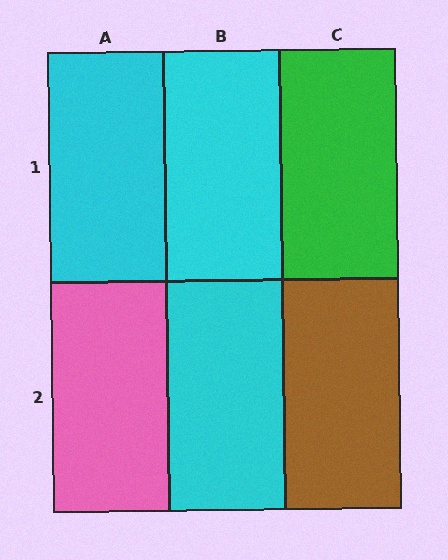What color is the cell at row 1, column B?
Cyan.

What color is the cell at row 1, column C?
Green.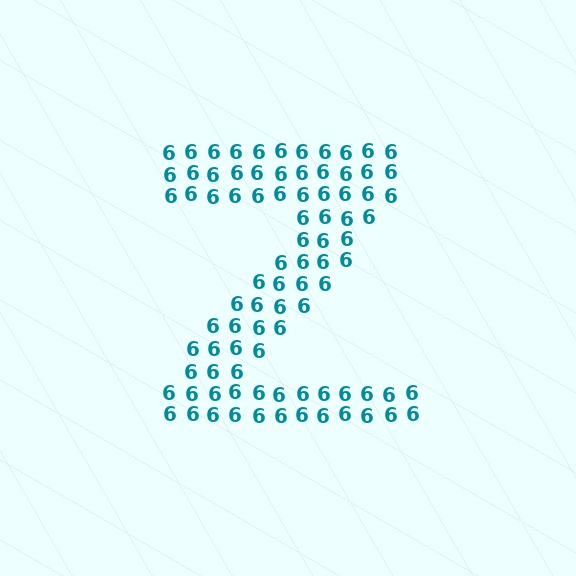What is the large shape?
The large shape is the letter Z.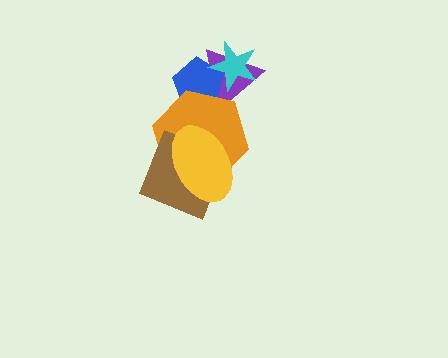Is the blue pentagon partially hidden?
Yes, it is partially covered by another shape.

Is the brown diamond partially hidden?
Yes, it is partially covered by another shape.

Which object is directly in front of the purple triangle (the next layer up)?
The blue pentagon is directly in front of the purple triangle.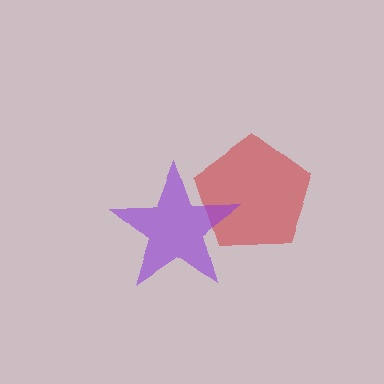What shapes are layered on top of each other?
The layered shapes are: a red pentagon, a purple star.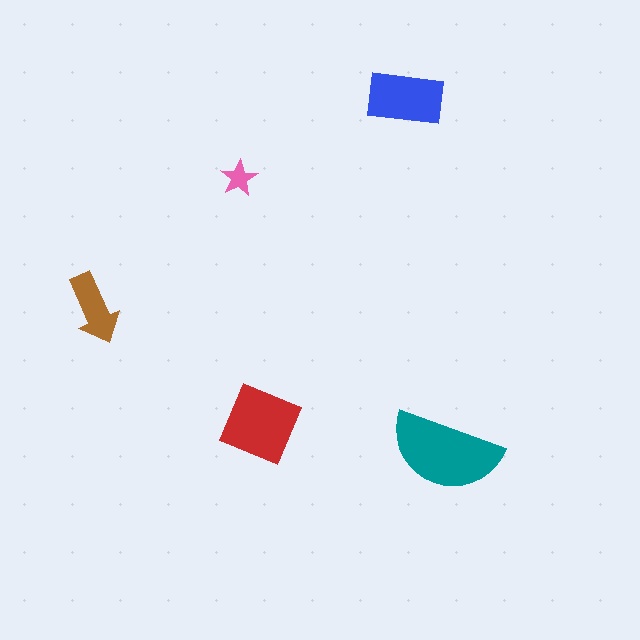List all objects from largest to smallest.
The teal semicircle, the red square, the blue rectangle, the brown arrow, the pink star.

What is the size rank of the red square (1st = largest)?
2nd.